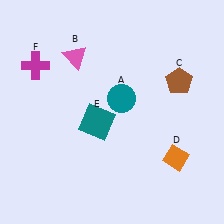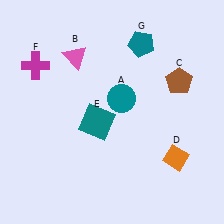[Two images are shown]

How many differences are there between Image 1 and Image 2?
There is 1 difference between the two images.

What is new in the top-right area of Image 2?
A teal pentagon (G) was added in the top-right area of Image 2.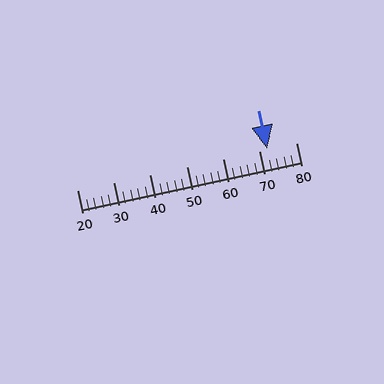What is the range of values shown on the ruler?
The ruler shows values from 20 to 80.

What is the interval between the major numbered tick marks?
The major tick marks are spaced 10 units apart.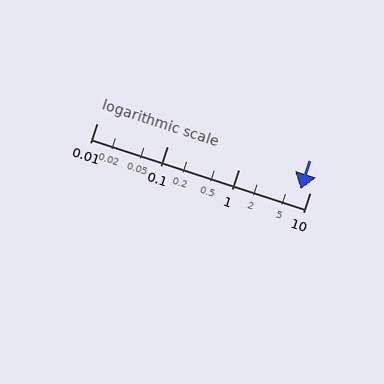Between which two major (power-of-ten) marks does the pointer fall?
The pointer is between 1 and 10.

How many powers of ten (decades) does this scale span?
The scale spans 3 decades, from 0.01 to 10.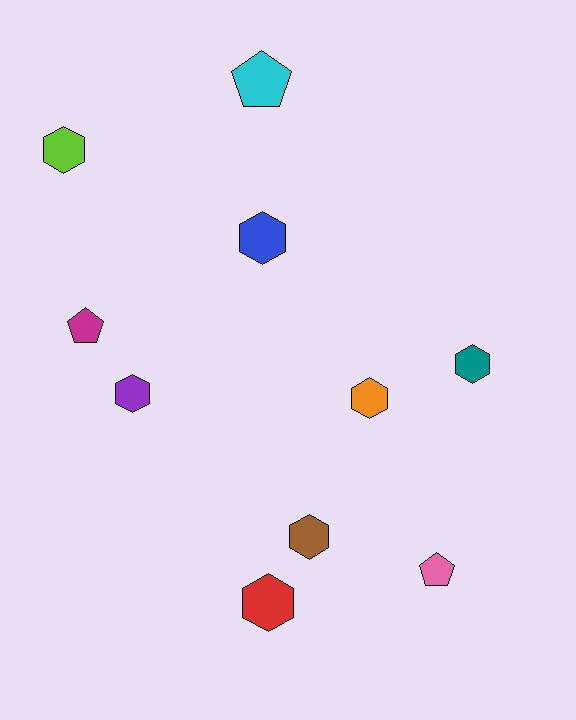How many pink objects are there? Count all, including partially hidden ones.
There is 1 pink object.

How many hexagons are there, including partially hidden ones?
There are 7 hexagons.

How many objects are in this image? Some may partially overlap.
There are 10 objects.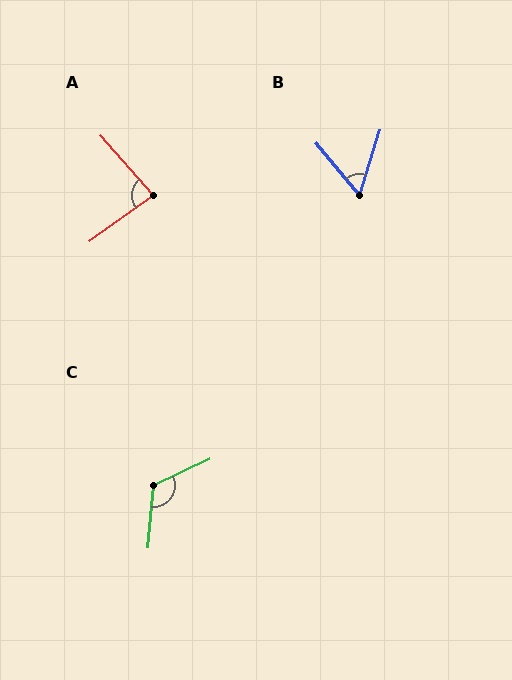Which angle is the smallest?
B, at approximately 57 degrees.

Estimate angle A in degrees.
Approximately 84 degrees.